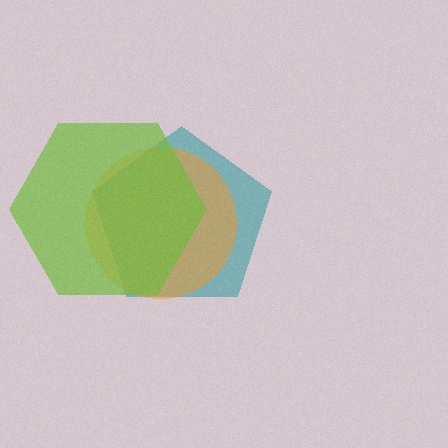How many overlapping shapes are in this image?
There are 3 overlapping shapes in the image.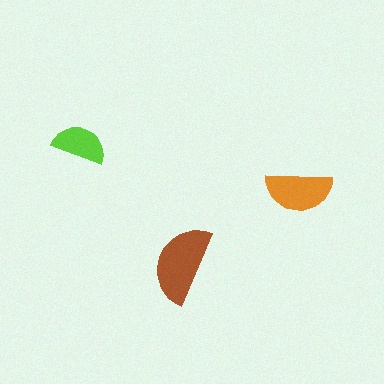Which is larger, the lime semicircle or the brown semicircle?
The brown one.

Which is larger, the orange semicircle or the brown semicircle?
The brown one.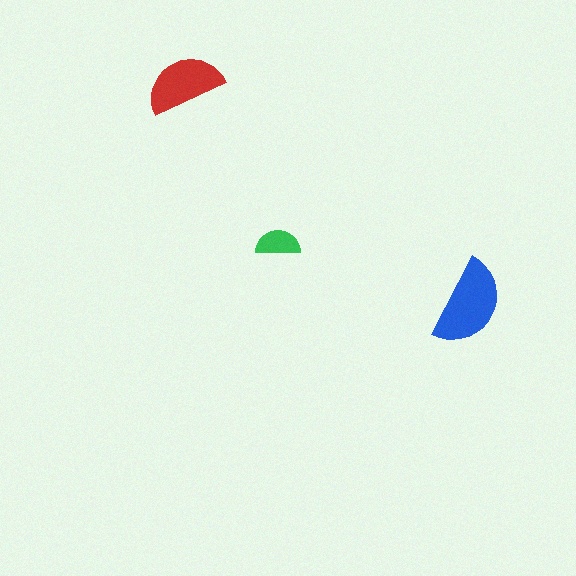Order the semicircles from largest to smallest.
the blue one, the red one, the green one.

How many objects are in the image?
There are 3 objects in the image.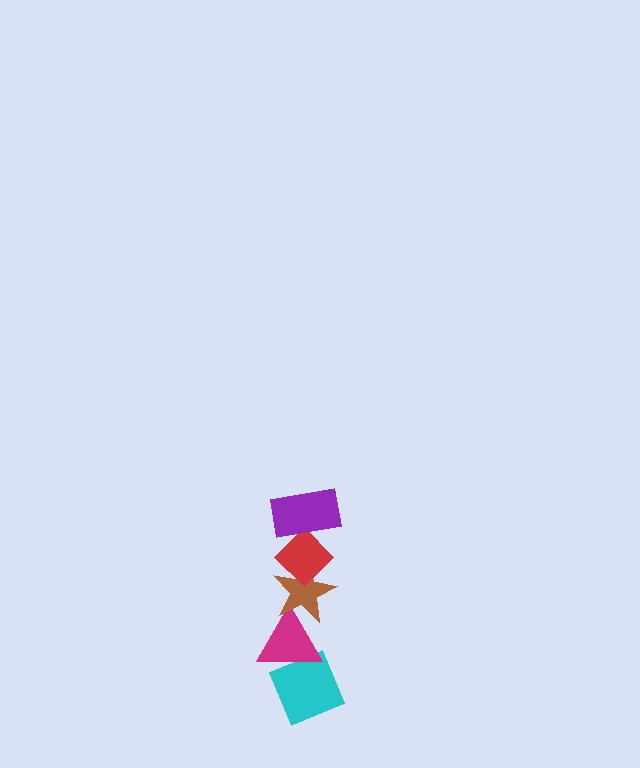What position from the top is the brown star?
The brown star is 3rd from the top.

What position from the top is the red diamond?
The red diamond is 2nd from the top.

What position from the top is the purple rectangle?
The purple rectangle is 1st from the top.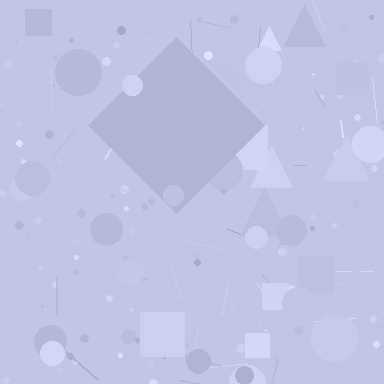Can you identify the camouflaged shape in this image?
The camouflaged shape is a diamond.